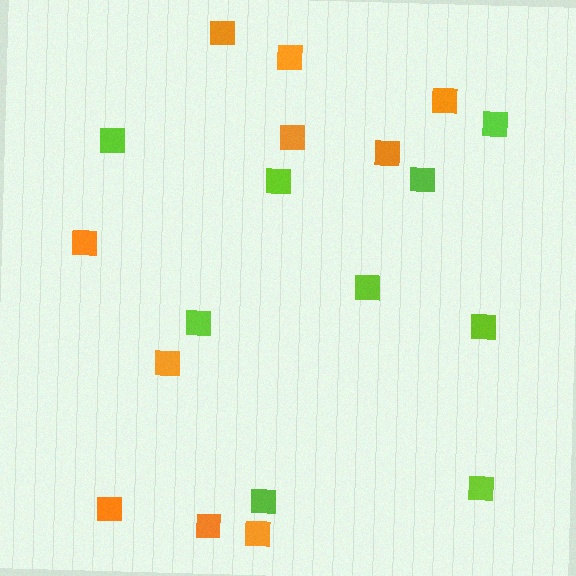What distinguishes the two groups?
There are 2 groups: one group of orange squares (10) and one group of lime squares (9).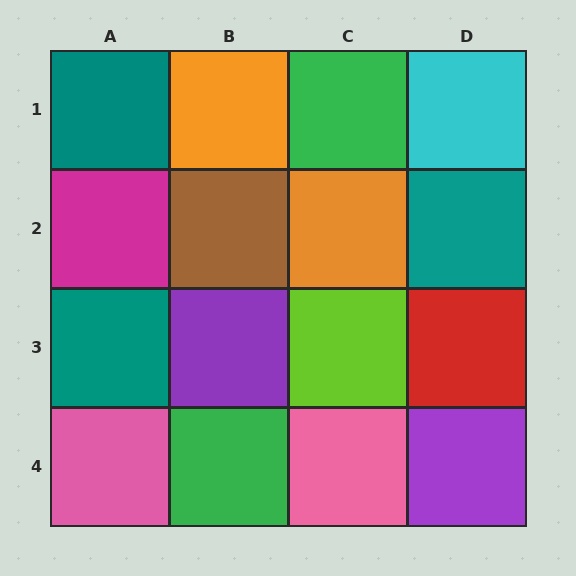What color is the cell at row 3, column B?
Purple.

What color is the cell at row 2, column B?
Brown.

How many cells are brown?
1 cell is brown.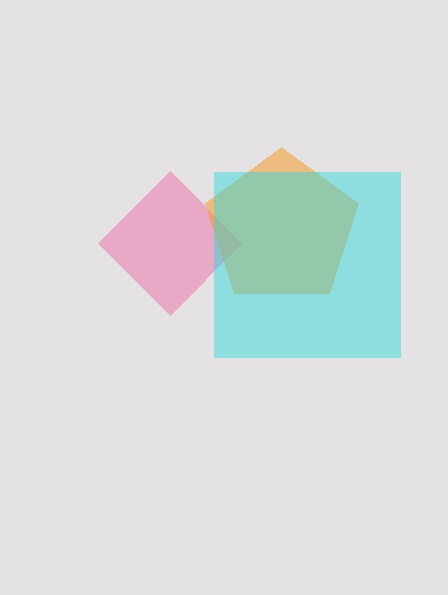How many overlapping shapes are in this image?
There are 3 overlapping shapes in the image.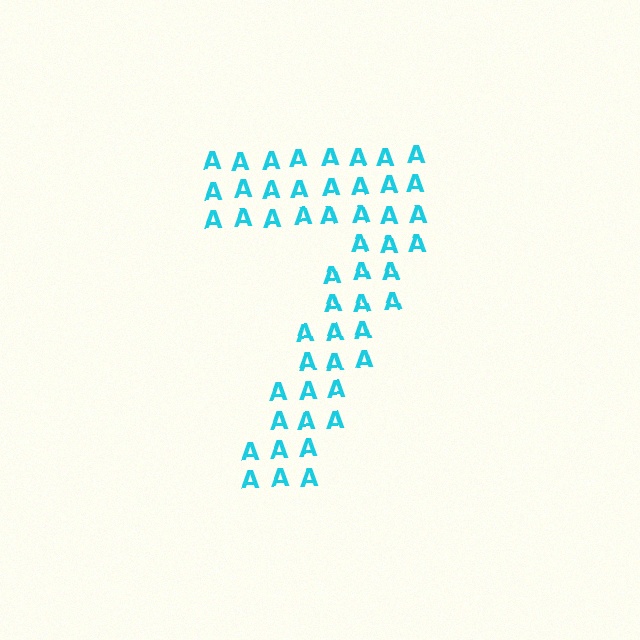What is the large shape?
The large shape is the digit 7.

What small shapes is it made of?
It is made of small letter A's.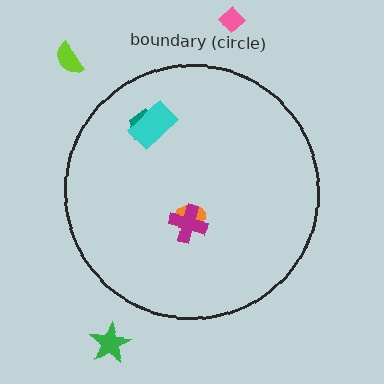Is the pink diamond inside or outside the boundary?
Outside.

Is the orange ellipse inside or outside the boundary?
Inside.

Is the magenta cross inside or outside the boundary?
Inside.